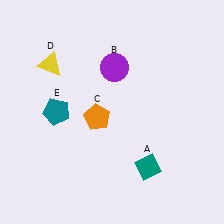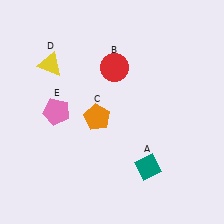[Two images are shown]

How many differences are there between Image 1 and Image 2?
There are 2 differences between the two images.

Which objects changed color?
B changed from purple to red. E changed from teal to pink.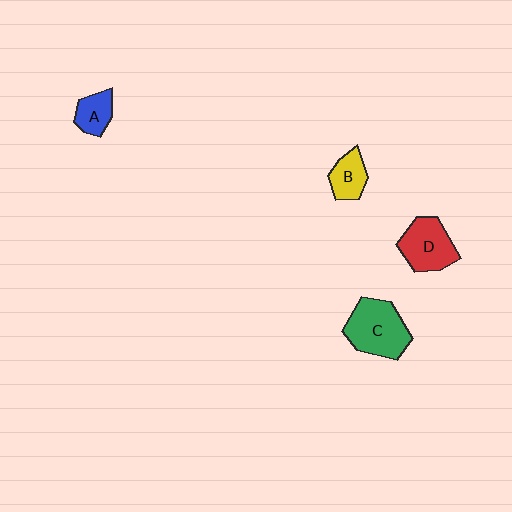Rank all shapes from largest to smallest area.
From largest to smallest: C (green), D (red), B (yellow), A (blue).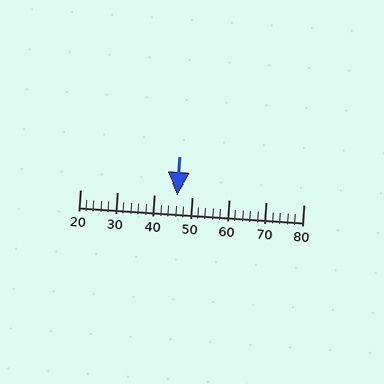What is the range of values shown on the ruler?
The ruler shows values from 20 to 80.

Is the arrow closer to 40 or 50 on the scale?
The arrow is closer to 50.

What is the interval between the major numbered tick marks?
The major tick marks are spaced 10 units apart.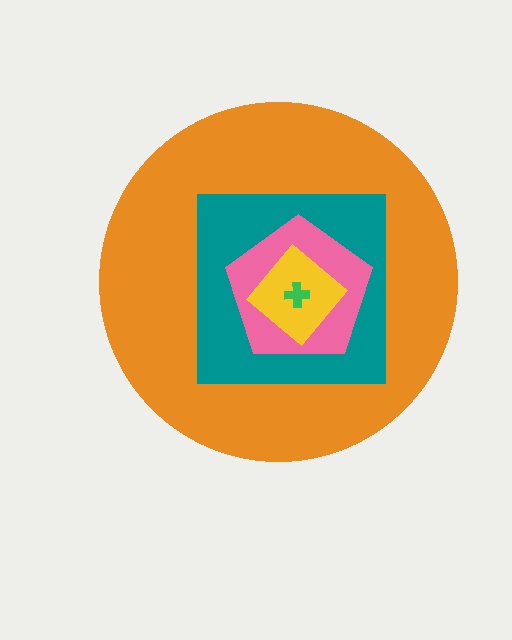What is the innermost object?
The green cross.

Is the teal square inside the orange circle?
Yes.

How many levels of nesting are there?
5.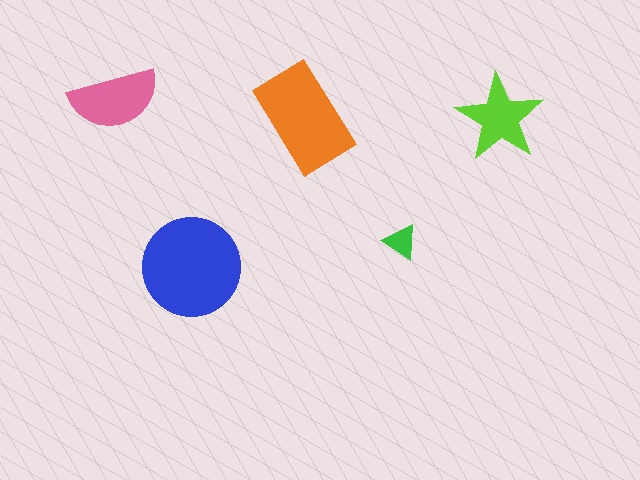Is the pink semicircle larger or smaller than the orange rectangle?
Smaller.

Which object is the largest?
The blue circle.